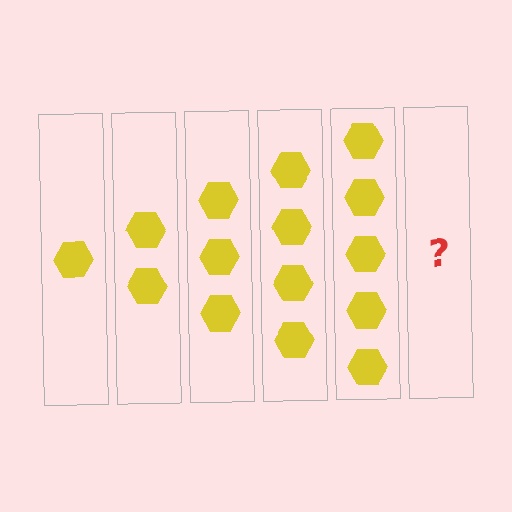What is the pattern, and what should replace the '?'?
The pattern is that each step adds one more hexagon. The '?' should be 6 hexagons.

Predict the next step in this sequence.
The next step is 6 hexagons.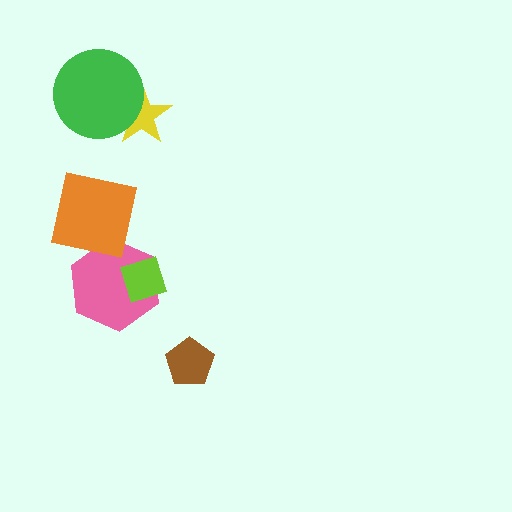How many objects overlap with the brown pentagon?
0 objects overlap with the brown pentagon.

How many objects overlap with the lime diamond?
1 object overlaps with the lime diamond.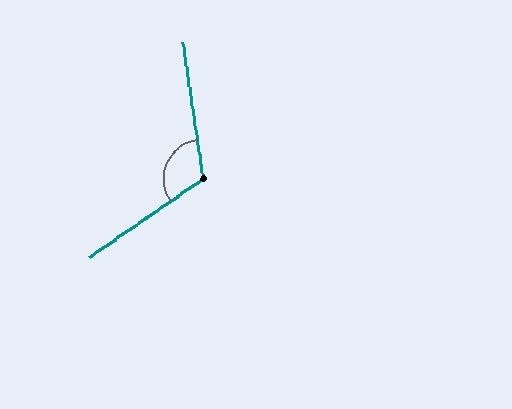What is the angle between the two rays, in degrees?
Approximately 116 degrees.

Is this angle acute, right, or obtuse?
It is obtuse.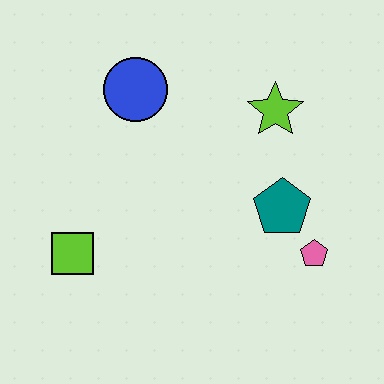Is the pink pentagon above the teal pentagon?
No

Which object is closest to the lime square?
The blue circle is closest to the lime square.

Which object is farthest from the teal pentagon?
The lime square is farthest from the teal pentagon.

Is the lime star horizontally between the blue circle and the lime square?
No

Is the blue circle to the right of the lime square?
Yes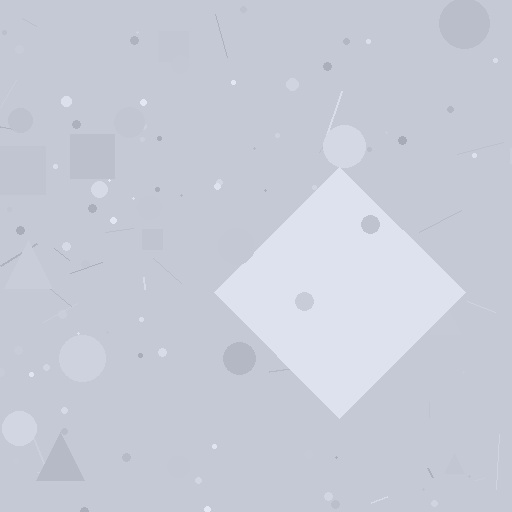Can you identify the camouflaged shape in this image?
The camouflaged shape is a diamond.